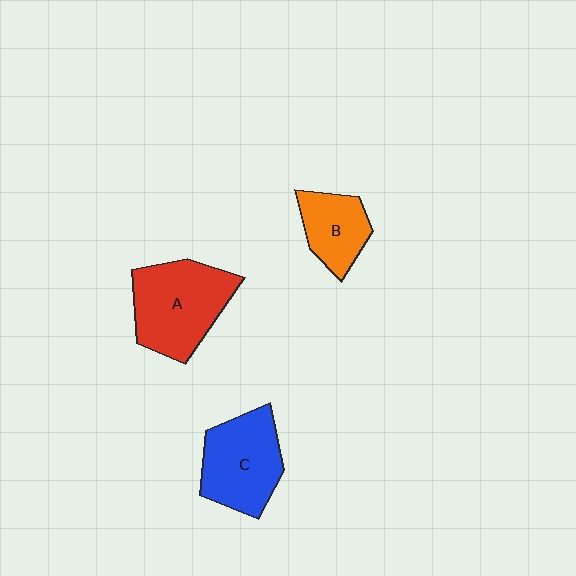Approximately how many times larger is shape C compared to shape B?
Approximately 1.5 times.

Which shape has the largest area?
Shape A (red).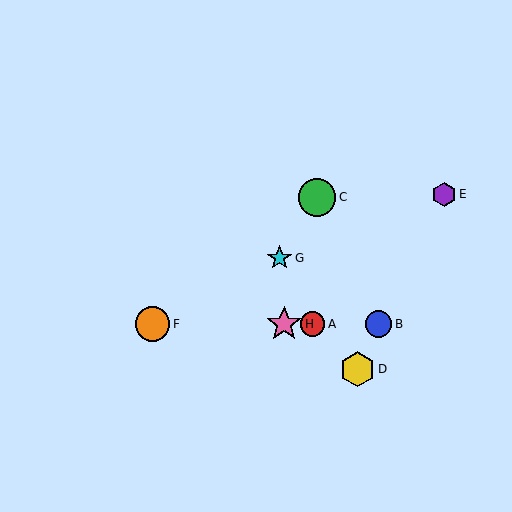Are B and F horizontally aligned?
Yes, both are at y≈324.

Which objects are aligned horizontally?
Objects A, B, F, H are aligned horizontally.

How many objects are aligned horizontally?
4 objects (A, B, F, H) are aligned horizontally.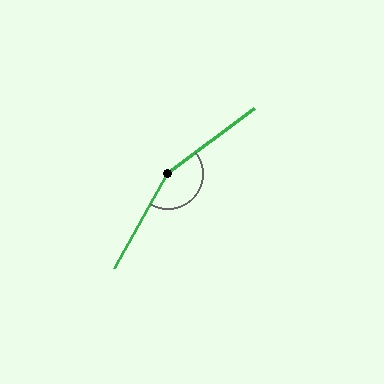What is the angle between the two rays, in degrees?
Approximately 157 degrees.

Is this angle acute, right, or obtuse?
It is obtuse.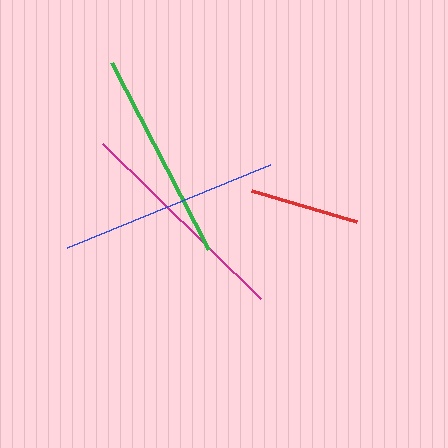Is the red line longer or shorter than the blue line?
The blue line is longer than the red line.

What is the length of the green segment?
The green segment is approximately 210 pixels long.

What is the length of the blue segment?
The blue segment is approximately 219 pixels long.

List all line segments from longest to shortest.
From longest to shortest: magenta, blue, green, red.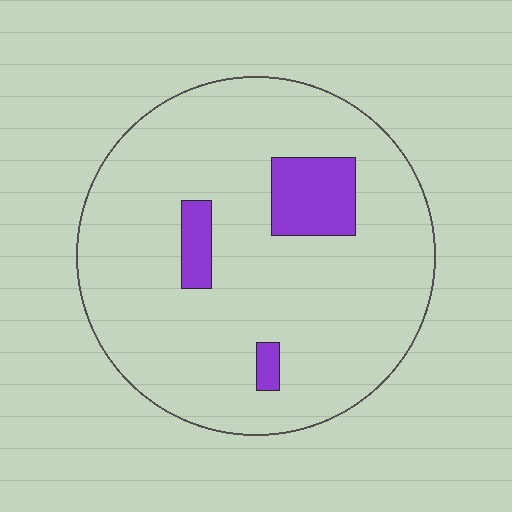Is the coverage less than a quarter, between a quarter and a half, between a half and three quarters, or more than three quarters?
Less than a quarter.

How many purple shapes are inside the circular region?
3.